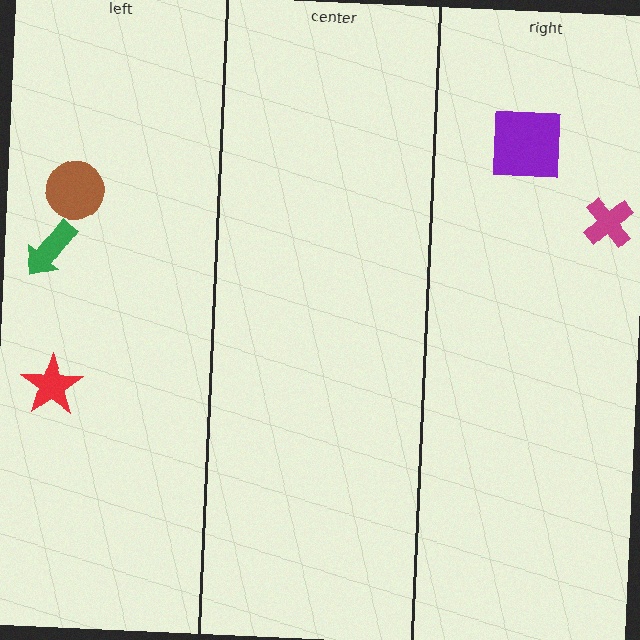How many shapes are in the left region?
3.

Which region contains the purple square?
The right region.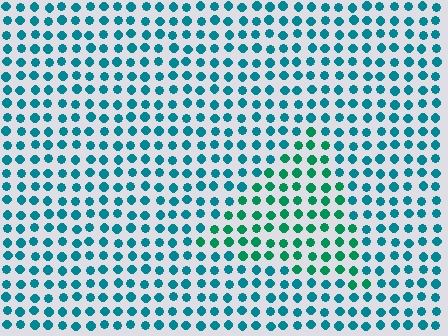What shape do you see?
I see a triangle.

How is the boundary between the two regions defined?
The boundary is defined purely by a slight shift in hue (about 30 degrees). Spacing, size, and orientation are identical on both sides.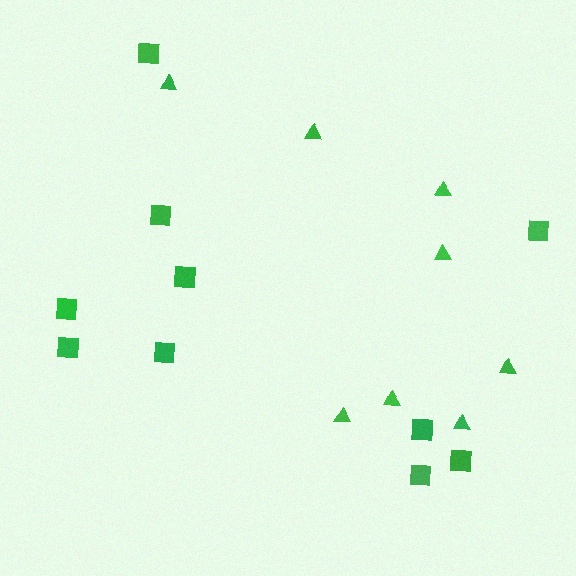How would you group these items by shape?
There are 2 groups: one group of squares (10) and one group of triangles (8).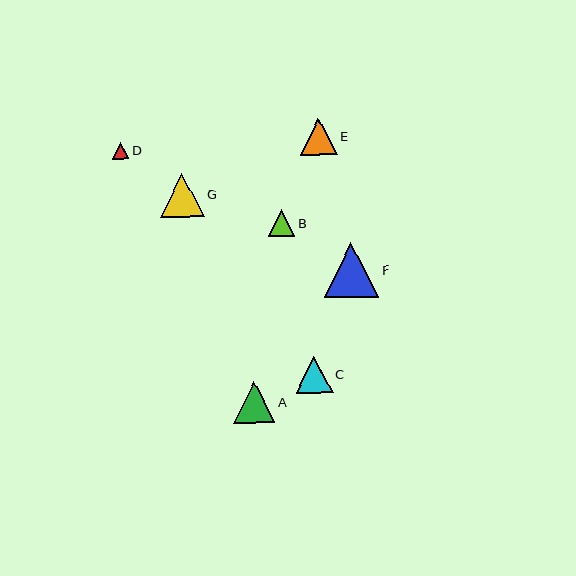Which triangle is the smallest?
Triangle D is the smallest with a size of approximately 16 pixels.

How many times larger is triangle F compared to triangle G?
Triangle F is approximately 1.2 times the size of triangle G.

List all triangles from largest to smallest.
From largest to smallest: F, G, A, E, C, B, D.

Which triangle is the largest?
Triangle F is the largest with a size of approximately 55 pixels.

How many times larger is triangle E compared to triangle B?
Triangle E is approximately 1.4 times the size of triangle B.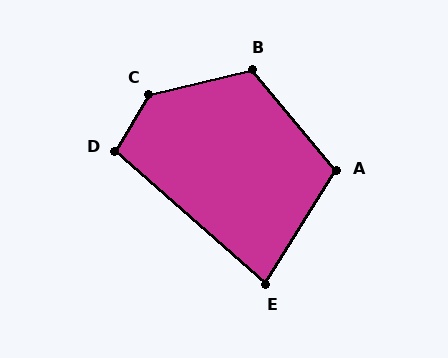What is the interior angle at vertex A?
Approximately 108 degrees (obtuse).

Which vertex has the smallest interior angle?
E, at approximately 81 degrees.